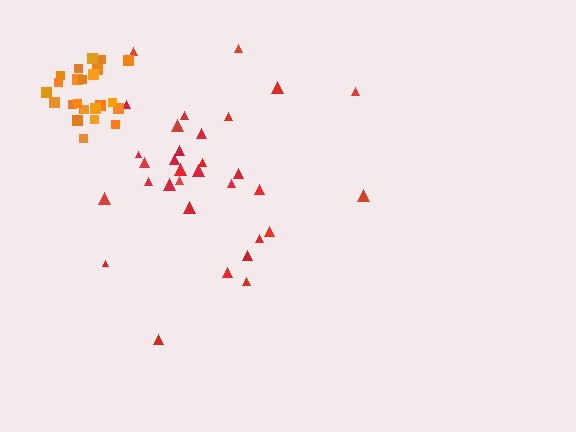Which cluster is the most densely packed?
Orange.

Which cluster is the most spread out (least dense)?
Red.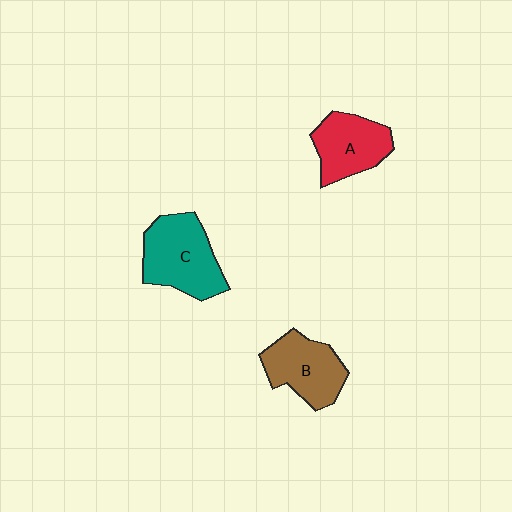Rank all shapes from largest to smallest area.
From largest to smallest: C (teal), B (brown), A (red).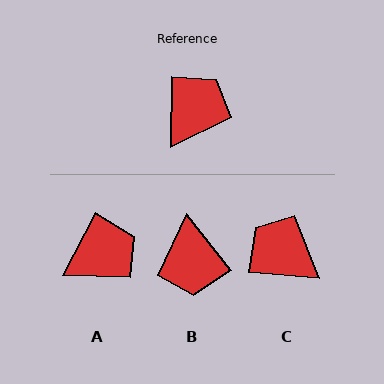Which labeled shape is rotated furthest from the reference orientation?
B, about 142 degrees away.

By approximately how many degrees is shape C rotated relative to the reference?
Approximately 85 degrees counter-clockwise.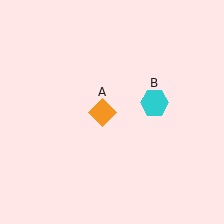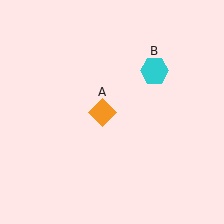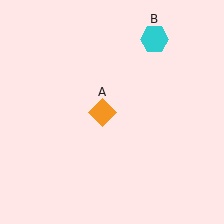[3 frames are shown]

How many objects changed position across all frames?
1 object changed position: cyan hexagon (object B).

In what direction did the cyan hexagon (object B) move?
The cyan hexagon (object B) moved up.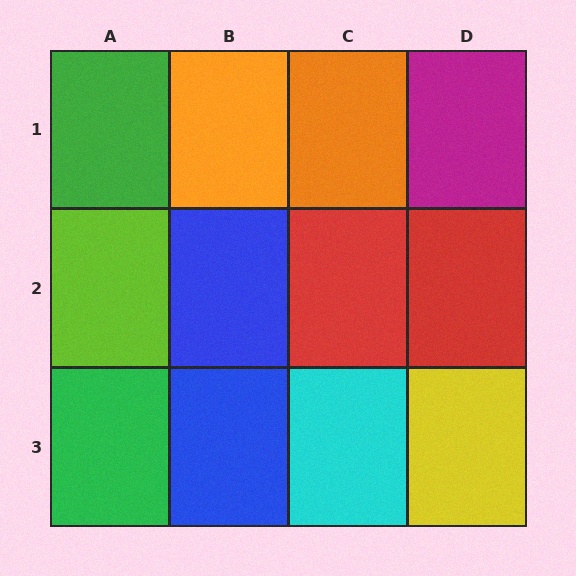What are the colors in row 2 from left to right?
Lime, blue, red, red.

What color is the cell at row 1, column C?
Orange.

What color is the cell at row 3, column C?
Cyan.